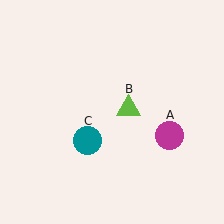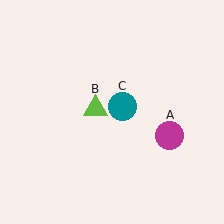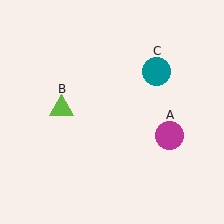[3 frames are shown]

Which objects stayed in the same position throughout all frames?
Magenta circle (object A) remained stationary.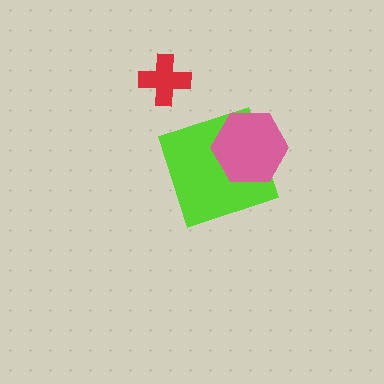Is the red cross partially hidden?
No, no other shape covers it.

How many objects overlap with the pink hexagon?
1 object overlaps with the pink hexagon.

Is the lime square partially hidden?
Yes, it is partially covered by another shape.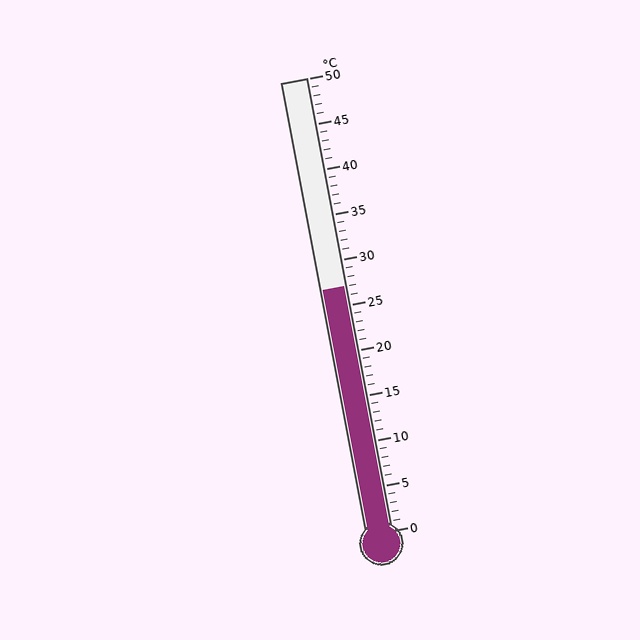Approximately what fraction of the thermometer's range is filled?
The thermometer is filled to approximately 55% of its range.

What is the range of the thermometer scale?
The thermometer scale ranges from 0°C to 50°C.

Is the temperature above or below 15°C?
The temperature is above 15°C.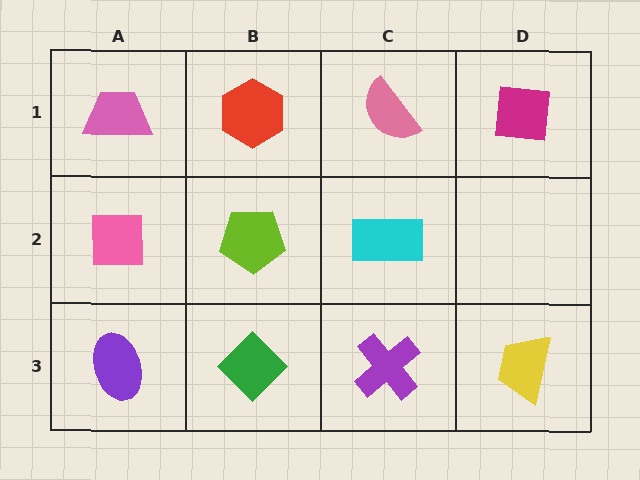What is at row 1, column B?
A red hexagon.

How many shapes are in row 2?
3 shapes.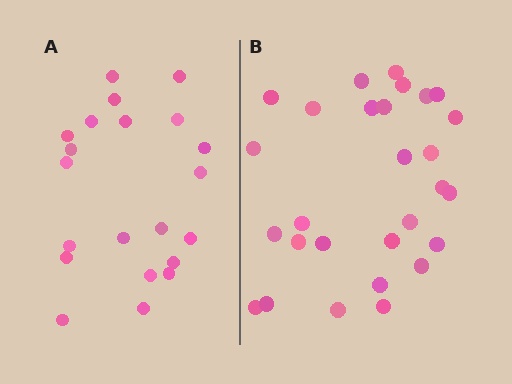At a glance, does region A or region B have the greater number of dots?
Region B (the right region) has more dots.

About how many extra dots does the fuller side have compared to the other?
Region B has roughly 8 or so more dots than region A.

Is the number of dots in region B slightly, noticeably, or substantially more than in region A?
Region B has noticeably more, but not dramatically so. The ratio is roughly 1.3 to 1.